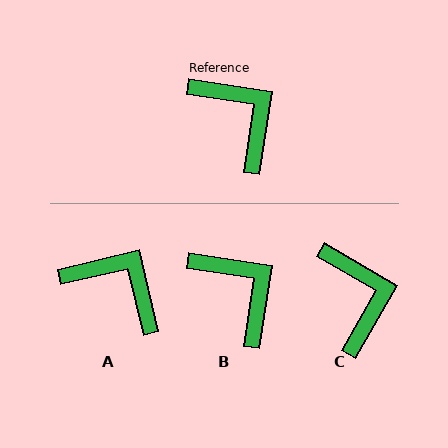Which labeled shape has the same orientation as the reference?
B.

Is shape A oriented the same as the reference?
No, it is off by about 22 degrees.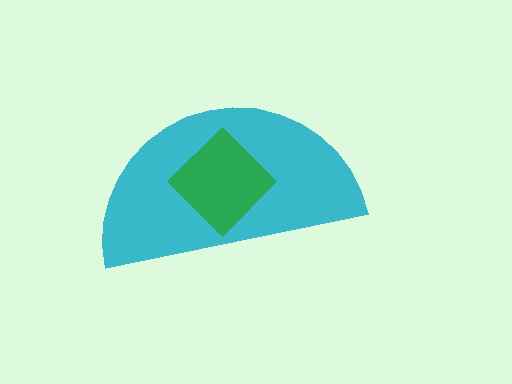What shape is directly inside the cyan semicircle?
The green diamond.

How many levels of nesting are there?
2.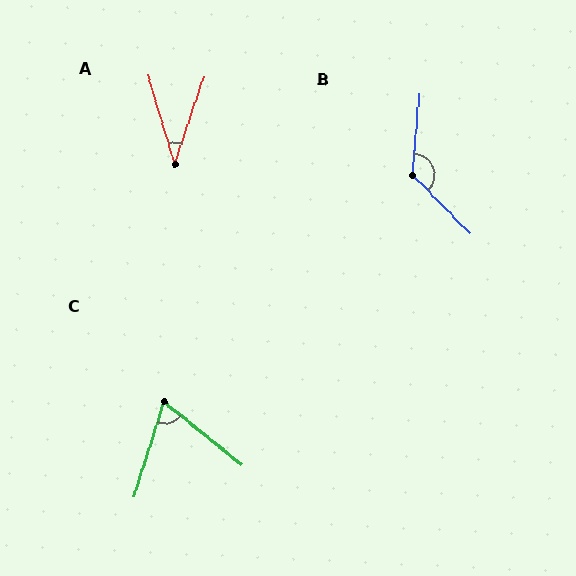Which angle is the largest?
B, at approximately 131 degrees.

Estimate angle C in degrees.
Approximately 69 degrees.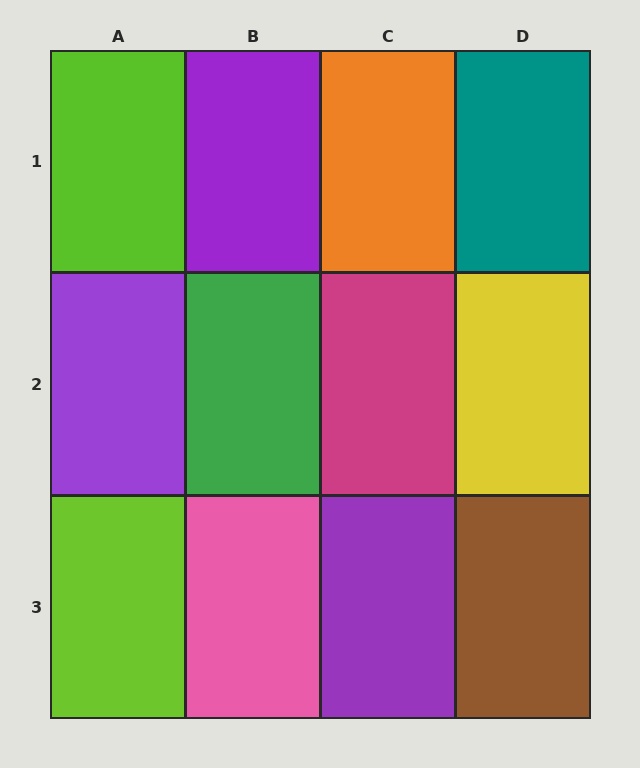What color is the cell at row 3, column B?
Pink.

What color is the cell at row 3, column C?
Purple.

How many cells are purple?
3 cells are purple.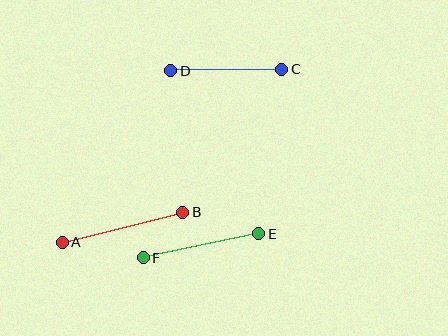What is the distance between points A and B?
The distance is approximately 124 pixels.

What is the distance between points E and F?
The distance is approximately 118 pixels.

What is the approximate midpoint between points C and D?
The midpoint is at approximately (226, 70) pixels.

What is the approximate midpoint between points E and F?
The midpoint is at approximately (201, 246) pixels.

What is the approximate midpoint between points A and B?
The midpoint is at approximately (123, 227) pixels.